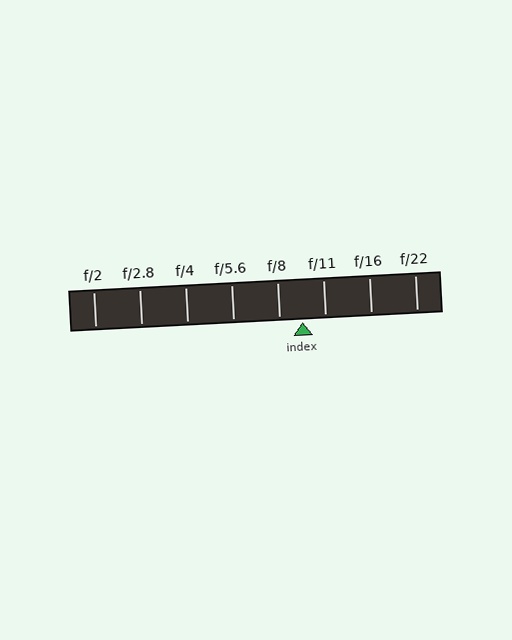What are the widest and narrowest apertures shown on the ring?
The widest aperture shown is f/2 and the narrowest is f/22.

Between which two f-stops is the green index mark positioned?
The index mark is between f/8 and f/11.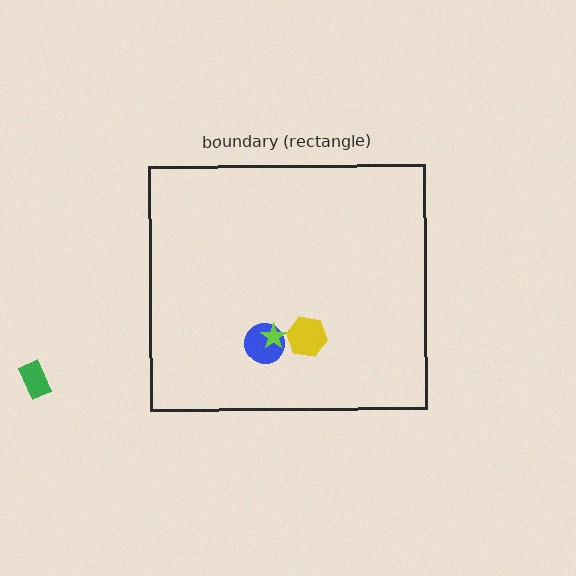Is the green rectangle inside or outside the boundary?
Outside.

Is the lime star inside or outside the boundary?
Inside.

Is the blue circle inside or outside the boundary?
Inside.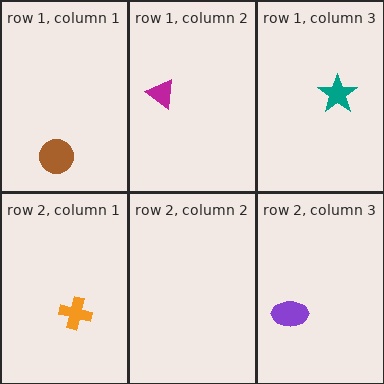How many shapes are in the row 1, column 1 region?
1.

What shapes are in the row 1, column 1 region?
The brown circle.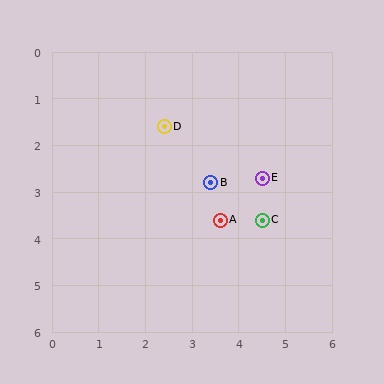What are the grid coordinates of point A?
Point A is at approximately (3.6, 3.6).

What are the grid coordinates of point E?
Point E is at approximately (4.5, 2.7).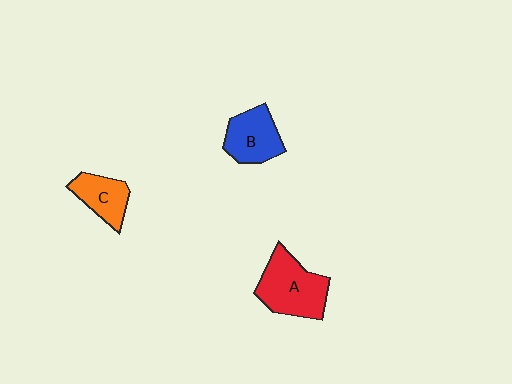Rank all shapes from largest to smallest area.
From largest to smallest: A (red), B (blue), C (orange).